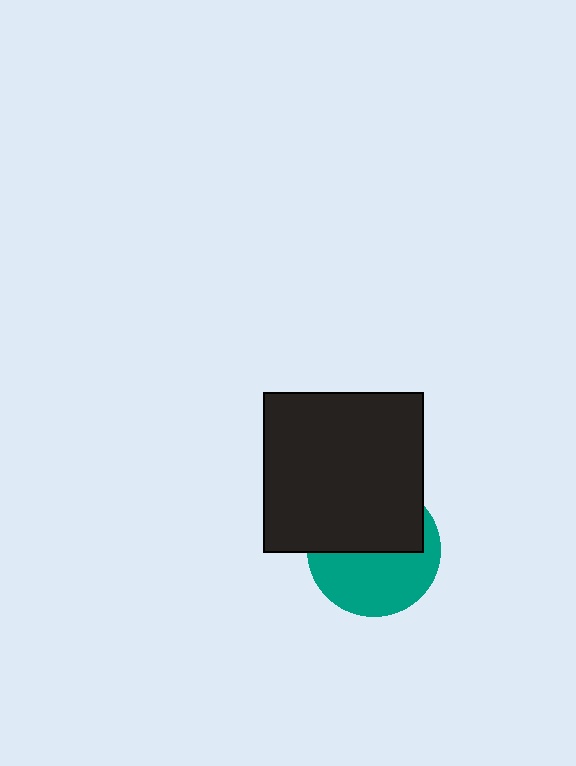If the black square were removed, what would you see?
You would see the complete teal circle.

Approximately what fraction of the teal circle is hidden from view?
Roughly 49% of the teal circle is hidden behind the black square.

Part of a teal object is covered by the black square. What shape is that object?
It is a circle.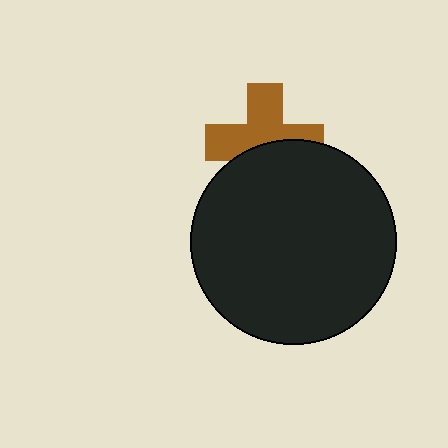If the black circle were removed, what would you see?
You would see the complete brown cross.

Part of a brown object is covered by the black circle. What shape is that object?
It is a cross.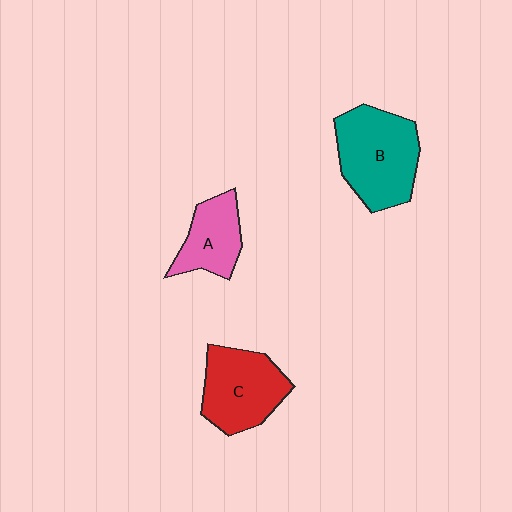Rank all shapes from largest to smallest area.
From largest to smallest: B (teal), C (red), A (pink).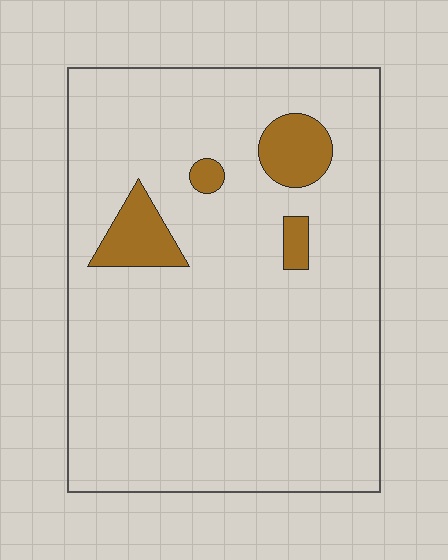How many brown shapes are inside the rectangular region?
4.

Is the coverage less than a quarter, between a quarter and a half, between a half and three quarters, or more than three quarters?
Less than a quarter.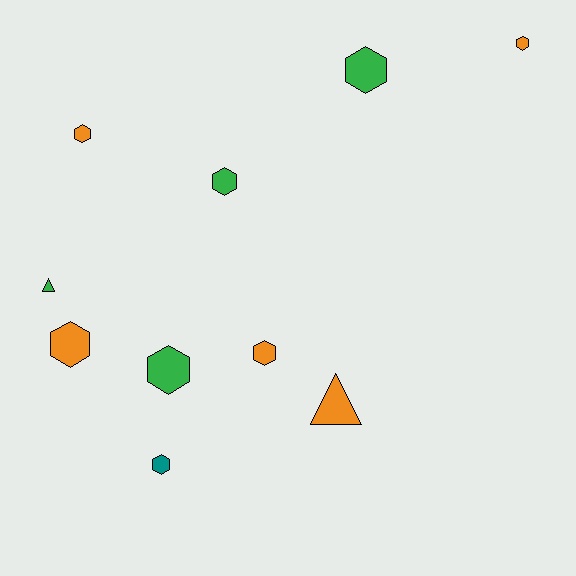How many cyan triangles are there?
There are no cyan triangles.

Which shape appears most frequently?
Hexagon, with 8 objects.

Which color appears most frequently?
Orange, with 5 objects.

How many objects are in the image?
There are 10 objects.